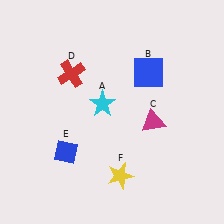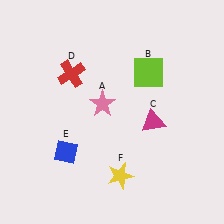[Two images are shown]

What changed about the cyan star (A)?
In Image 1, A is cyan. In Image 2, it changed to pink.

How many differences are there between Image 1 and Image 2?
There are 2 differences between the two images.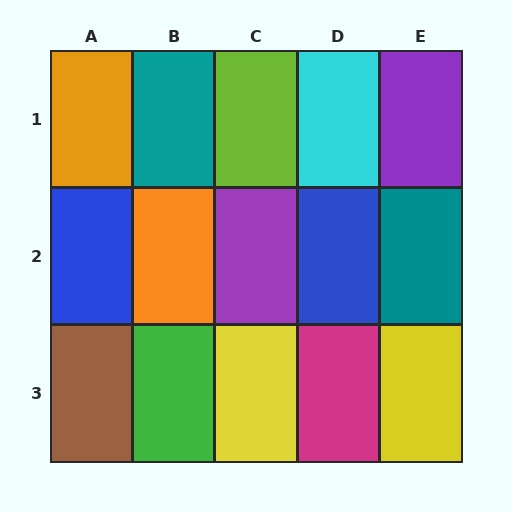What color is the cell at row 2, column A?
Blue.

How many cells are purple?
2 cells are purple.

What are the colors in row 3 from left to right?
Brown, green, yellow, magenta, yellow.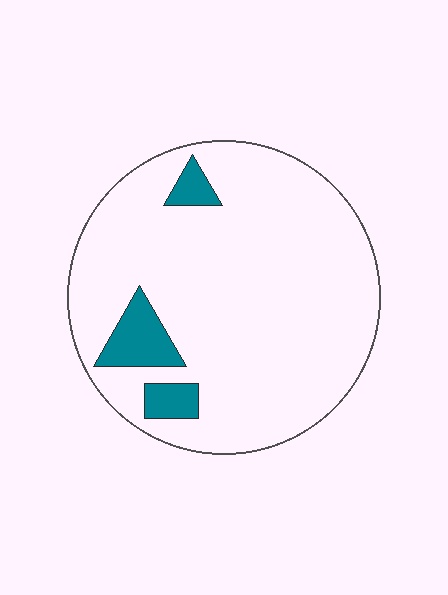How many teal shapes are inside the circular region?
3.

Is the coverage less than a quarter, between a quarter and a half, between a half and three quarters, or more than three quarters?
Less than a quarter.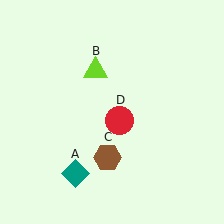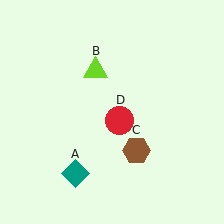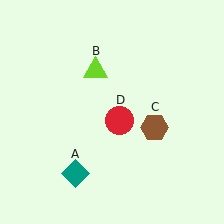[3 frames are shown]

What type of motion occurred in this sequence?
The brown hexagon (object C) rotated counterclockwise around the center of the scene.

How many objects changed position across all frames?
1 object changed position: brown hexagon (object C).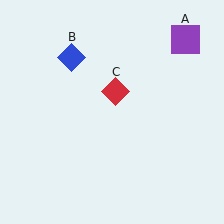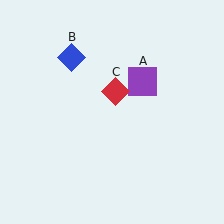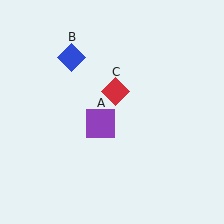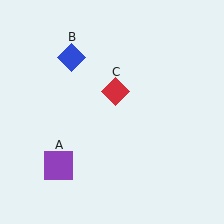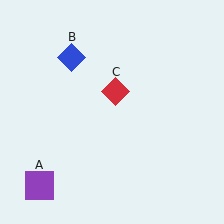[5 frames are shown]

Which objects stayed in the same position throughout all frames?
Blue diamond (object B) and red diamond (object C) remained stationary.